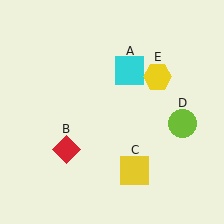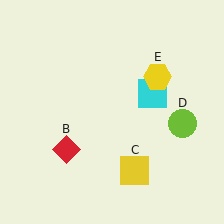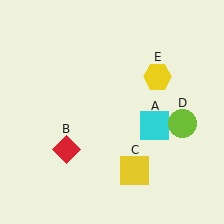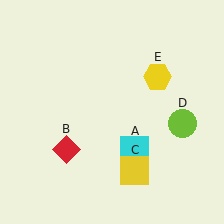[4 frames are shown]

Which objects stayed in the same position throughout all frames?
Red diamond (object B) and yellow square (object C) and lime circle (object D) and yellow hexagon (object E) remained stationary.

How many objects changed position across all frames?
1 object changed position: cyan square (object A).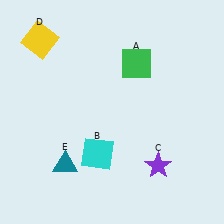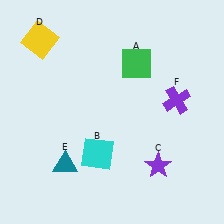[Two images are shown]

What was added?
A purple cross (F) was added in Image 2.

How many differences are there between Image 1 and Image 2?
There is 1 difference between the two images.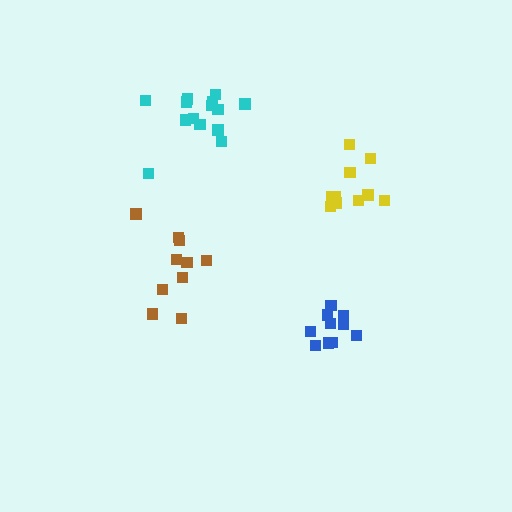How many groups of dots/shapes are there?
There are 4 groups.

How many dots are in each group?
Group 1: 15 dots, Group 2: 10 dots, Group 3: 11 dots, Group 4: 10 dots (46 total).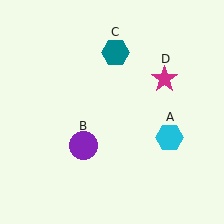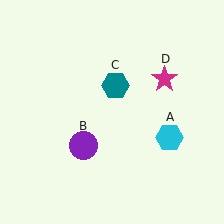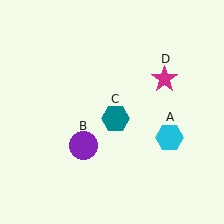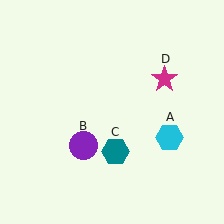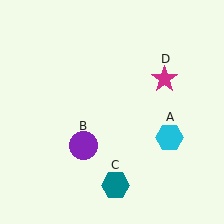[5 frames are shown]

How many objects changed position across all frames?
1 object changed position: teal hexagon (object C).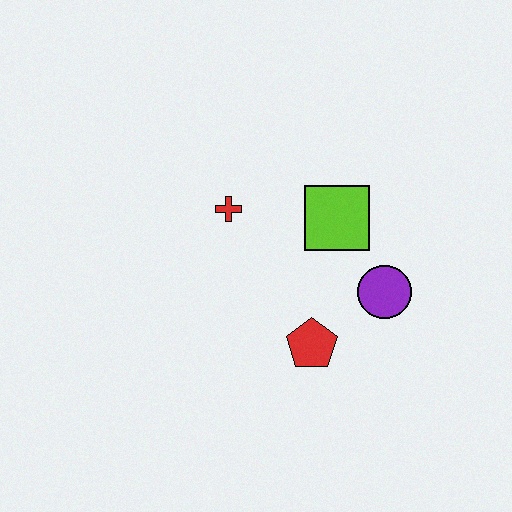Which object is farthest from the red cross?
The purple circle is farthest from the red cross.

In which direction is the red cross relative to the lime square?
The red cross is to the left of the lime square.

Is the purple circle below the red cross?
Yes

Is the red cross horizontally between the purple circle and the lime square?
No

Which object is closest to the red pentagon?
The purple circle is closest to the red pentagon.